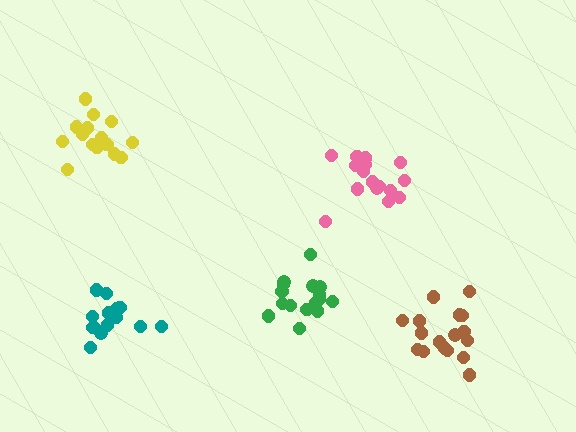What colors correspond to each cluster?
The clusters are colored: pink, brown, teal, green, yellow.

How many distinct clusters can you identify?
There are 5 distinct clusters.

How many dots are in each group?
Group 1: 17 dots, Group 2: 17 dots, Group 3: 14 dots, Group 4: 16 dots, Group 5: 15 dots (79 total).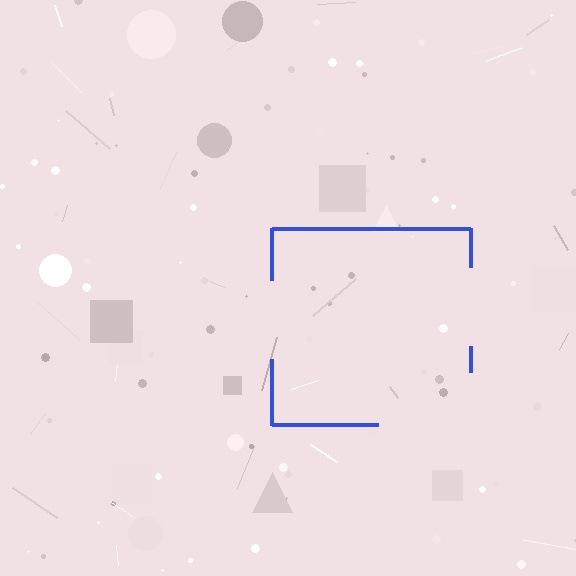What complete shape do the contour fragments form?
The contour fragments form a square.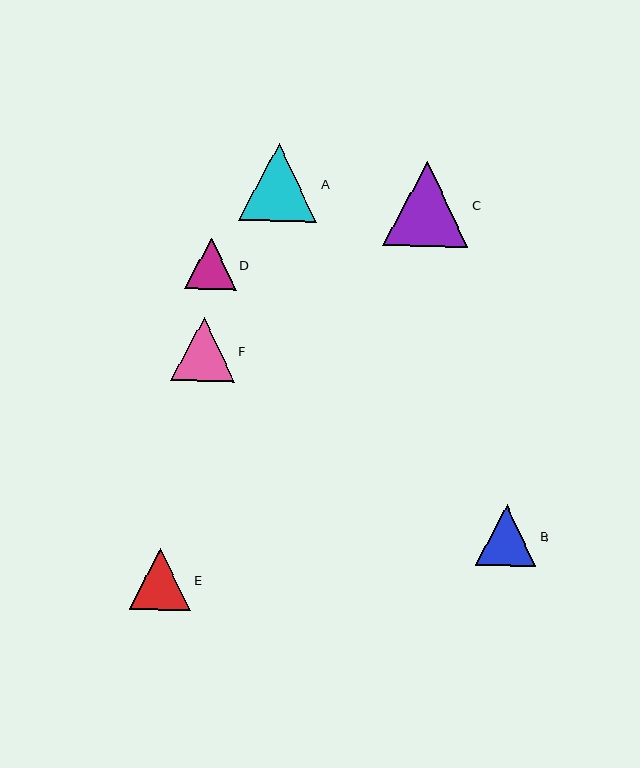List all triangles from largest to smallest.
From largest to smallest: C, A, F, E, B, D.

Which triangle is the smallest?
Triangle D is the smallest with a size of approximately 51 pixels.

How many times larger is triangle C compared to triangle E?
Triangle C is approximately 1.4 times the size of triangle E.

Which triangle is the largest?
Triangle C is the largest with a size of approximately 85 pixels.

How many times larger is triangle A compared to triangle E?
Triangle A is approximately 1.3 times the size of triangle E.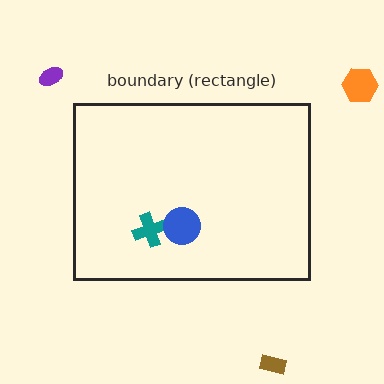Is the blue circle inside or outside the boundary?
Inside.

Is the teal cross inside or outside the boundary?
Inside.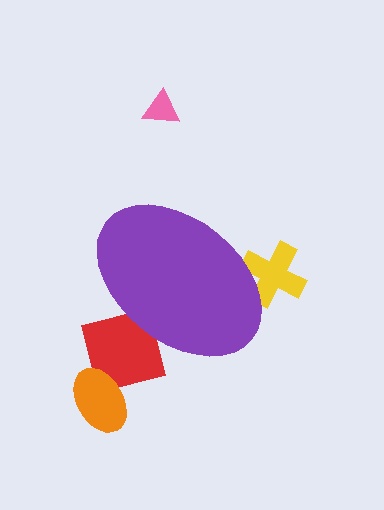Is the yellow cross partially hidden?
Yes, the yellow cross is partially hidden behind the purple ellipse.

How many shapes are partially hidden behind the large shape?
2 shapes are partially hidden.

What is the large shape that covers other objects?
A purple ellipse.